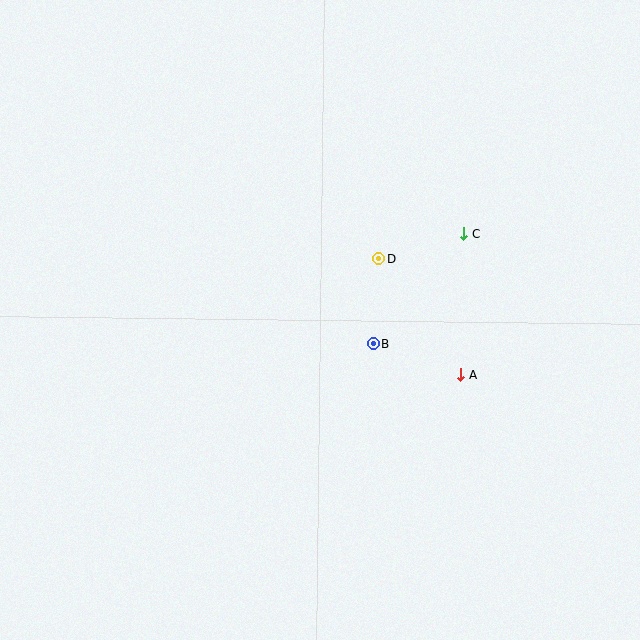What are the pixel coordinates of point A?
Point A is at (461, 375).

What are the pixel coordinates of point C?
Point C is at (464, 233).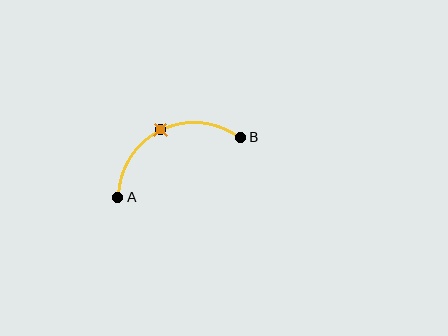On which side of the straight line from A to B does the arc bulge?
The arc bulges above the straight line connecting A and B.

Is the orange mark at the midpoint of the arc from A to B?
Yes. The orange mark lies on the arc at equal arc-length from both A and B — it is the arc midpoint.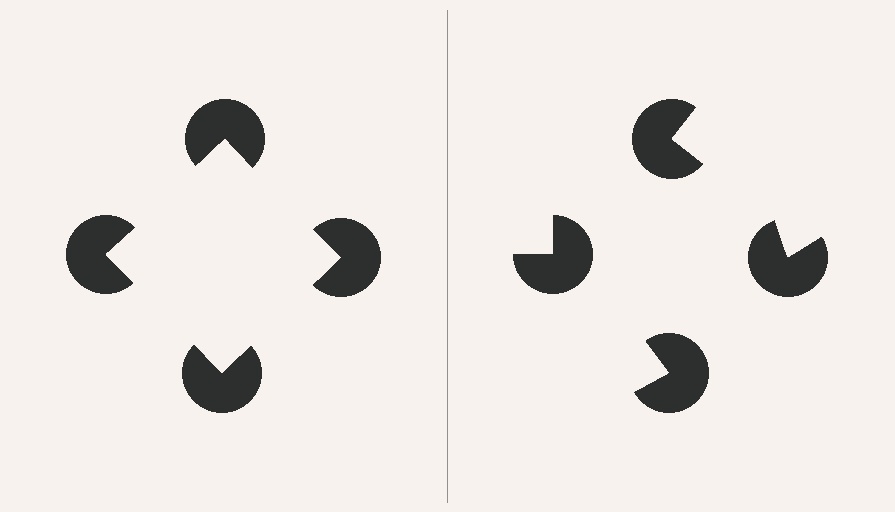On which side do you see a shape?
An illusory square appears on the left side. On the right side the wedge cuts are rotated, so no coherent shape forms.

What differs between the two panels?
The pac-man discs are positioned identically on both sides; only the wedge orientations differ. On the left they align to a square; on the right they are misaligned.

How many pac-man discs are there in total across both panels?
8 — 4 on each side.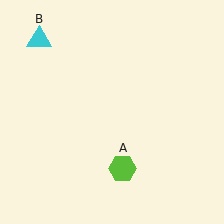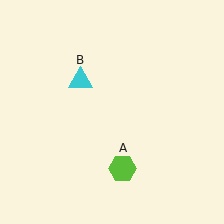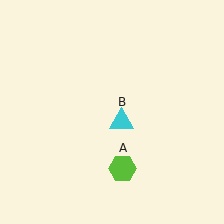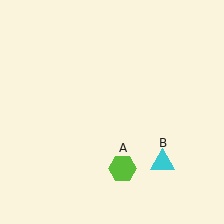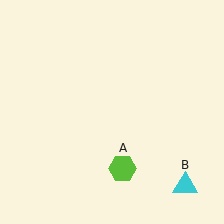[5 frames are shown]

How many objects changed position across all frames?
1 object changed position: cyan triangle (object B).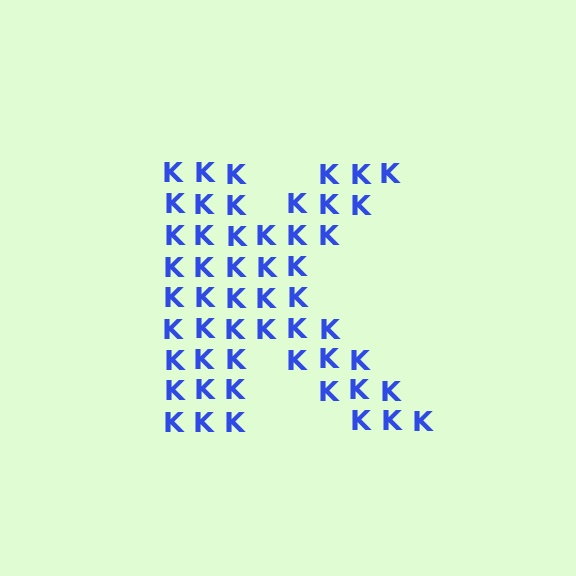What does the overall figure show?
The overall figure shows the letter K.